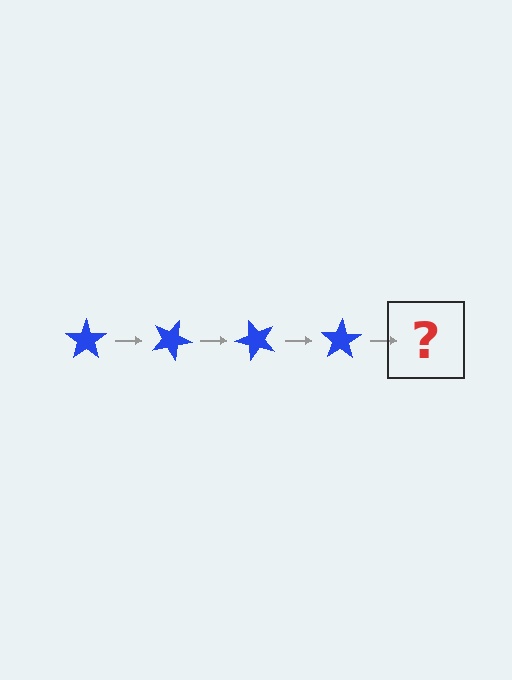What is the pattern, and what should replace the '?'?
The pattern is that the star rotates 25 degrees each step. The '?' should be a blue star rotated 100 degrees.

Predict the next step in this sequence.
The next step is a blue star rotated 100 degrees.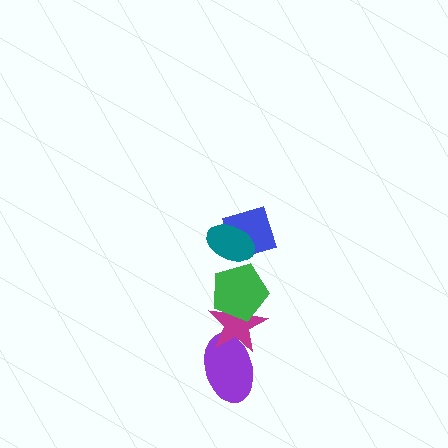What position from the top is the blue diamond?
The blue diamond is 2nd from the top.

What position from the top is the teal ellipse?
The teal ellipse is 1st from the top.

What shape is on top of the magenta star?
The green pentagon is on top of the magenta star.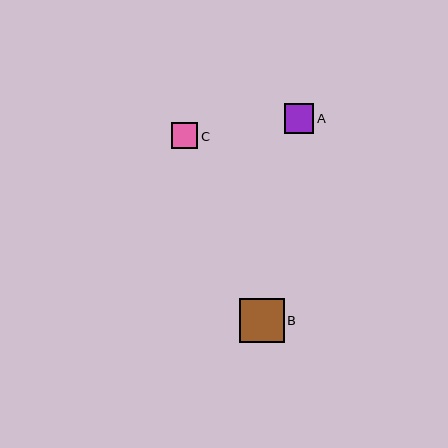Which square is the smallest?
Square C is the smallest with a size of approximately 26 pixels.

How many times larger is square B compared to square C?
Square B is approximately 1.7 times the size of square C.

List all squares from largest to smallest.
From largest to smallest: B, A, C.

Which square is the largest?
Square B is the largest with a size of approximately 45 pixels.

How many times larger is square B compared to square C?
Square B is approximately 1.7 times the size of square C.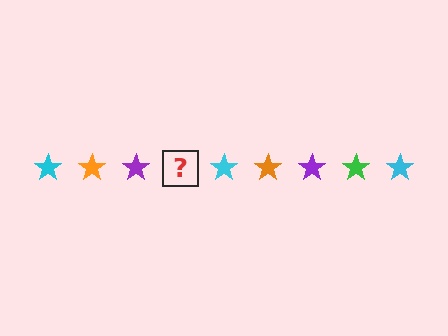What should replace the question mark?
The question mark should be replaced with a green star.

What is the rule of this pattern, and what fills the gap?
The rule is that the pattern cycles through cyan, orange, purple, green stars. The gap should be filled with a green star.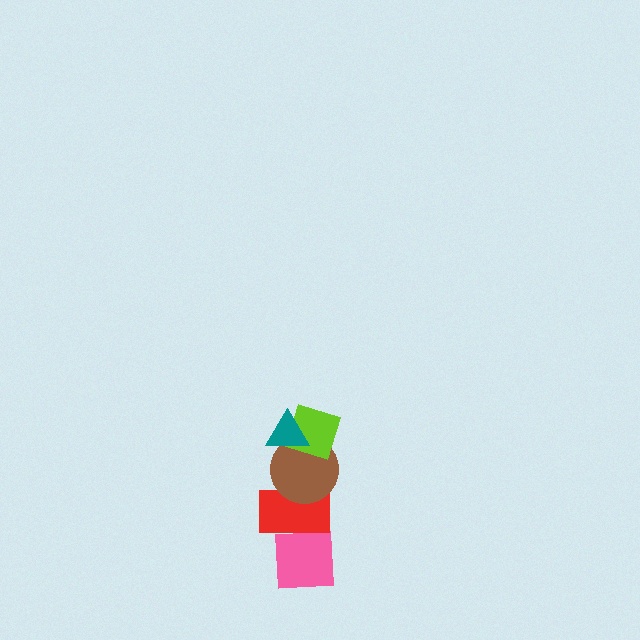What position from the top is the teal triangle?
The teal triangle is 1st from the top.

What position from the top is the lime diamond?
The lime diamond is 2nd from the top.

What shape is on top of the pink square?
The red rectangle is on top of the pink square.